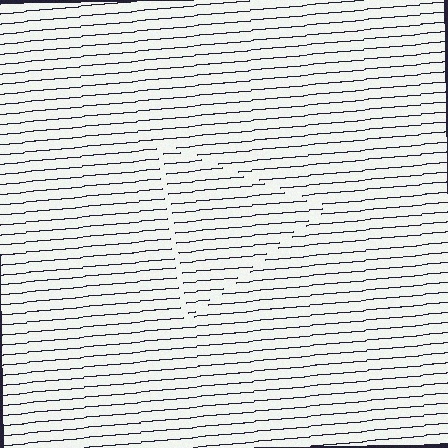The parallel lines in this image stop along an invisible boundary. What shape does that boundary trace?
An illusory triangle. The interior of the shape contains the same grating, shifted by half a period — the contour is defined by the phase discontinuity where line-ends from the inner and outer gratings abut.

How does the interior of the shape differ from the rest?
The interior of the shape contains the same grating, shifted by half a period — the contour is defined by the phase discontinuity where line-ends from the inner and outer gratings abut.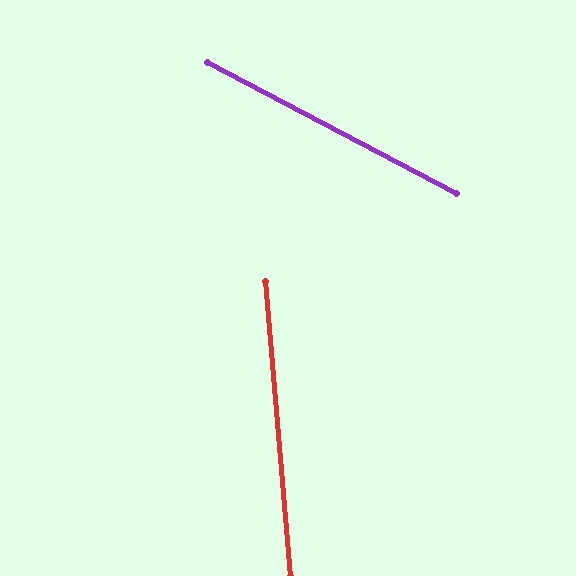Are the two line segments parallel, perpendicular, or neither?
Neither parallel nor perpendicular — they differ by about 57°.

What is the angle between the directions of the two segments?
Approximately 57 degrees.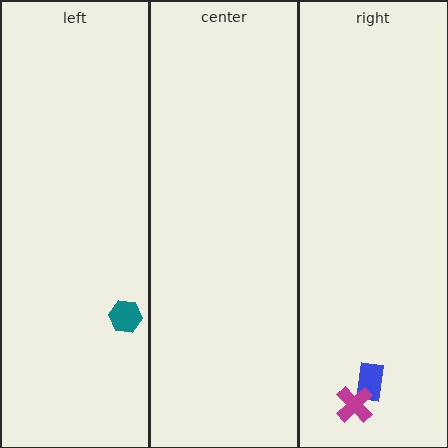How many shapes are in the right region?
2.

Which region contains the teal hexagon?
The left region.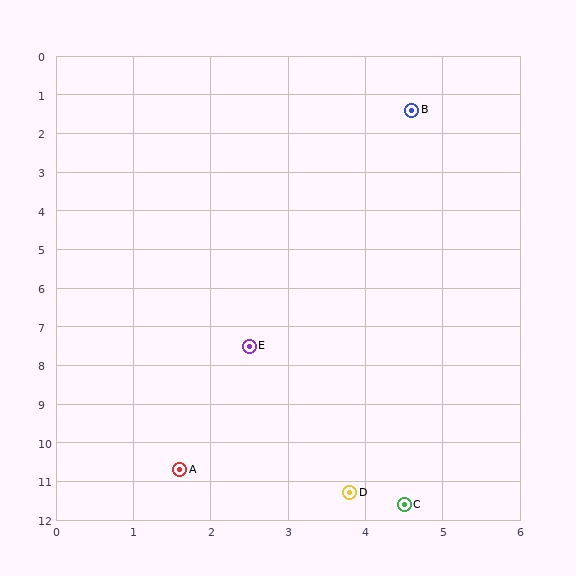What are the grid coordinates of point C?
Point C is at approximately (4.5, 11.6).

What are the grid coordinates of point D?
Point D is at approximately (3.8, 11.3).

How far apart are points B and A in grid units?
Points B and A are about 9.8 grid units apart.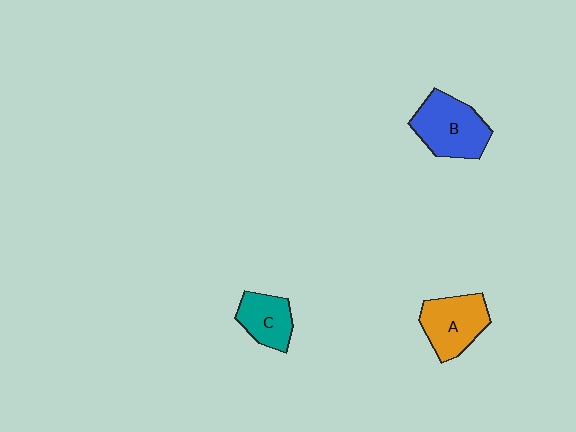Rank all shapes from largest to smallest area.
From largest to smallest: B (blue), A (orange), C (teal).